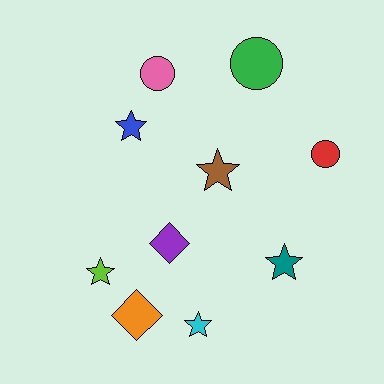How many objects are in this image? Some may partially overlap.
There are 10 objects.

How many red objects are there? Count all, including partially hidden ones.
There is 1 red object.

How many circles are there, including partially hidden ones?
There are 3 circles.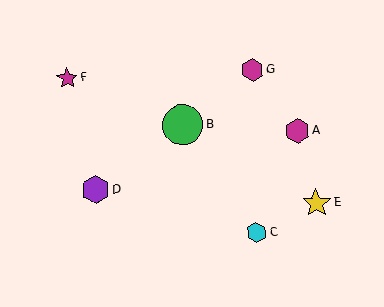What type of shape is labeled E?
Shape E is a yellow star.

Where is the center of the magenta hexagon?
The center of the magenta hexagon is at (298, 131).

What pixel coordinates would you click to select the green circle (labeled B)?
Click at (183, 125) to select the green circle B.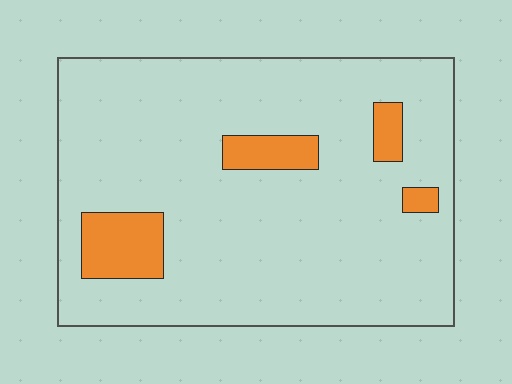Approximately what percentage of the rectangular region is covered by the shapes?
Approximately 10%.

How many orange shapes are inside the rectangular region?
4.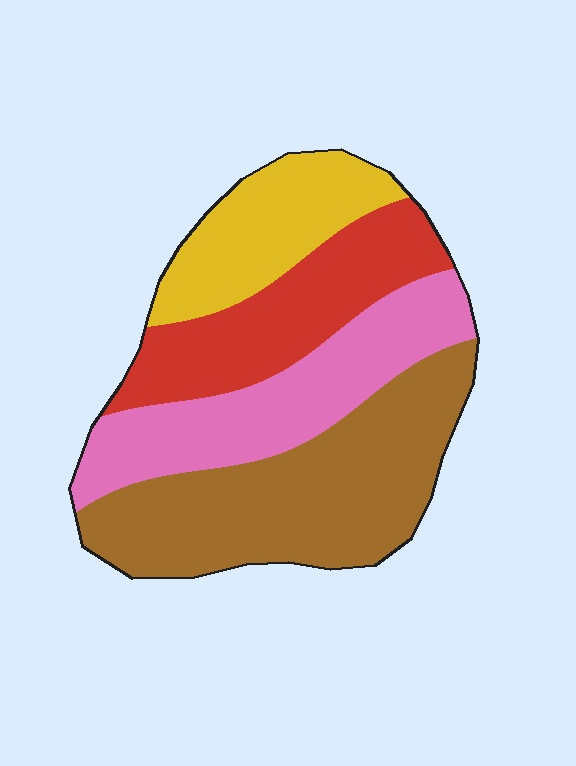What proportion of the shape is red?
Red covers about 20% of the shape.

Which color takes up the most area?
Brown, at roughly 35%.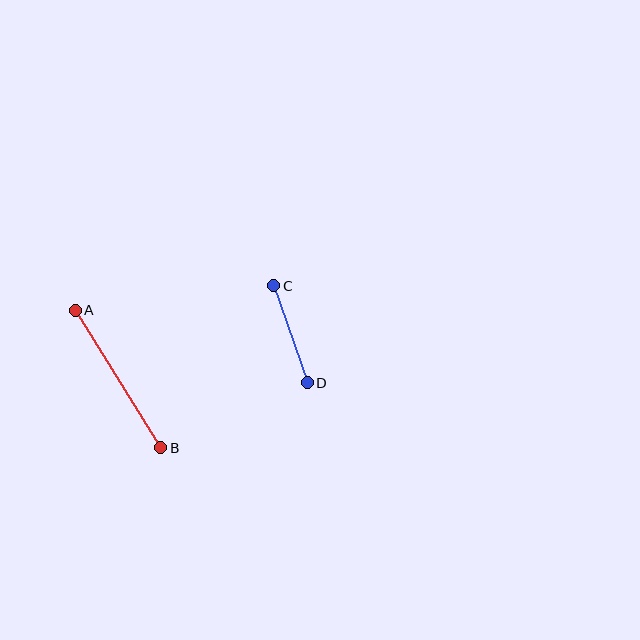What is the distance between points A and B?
The distance is approximately 162 pixels.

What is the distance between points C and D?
The distance is approximately 103 pixels.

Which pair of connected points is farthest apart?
Points A and B are farthest apart.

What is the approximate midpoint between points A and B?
The midpoint is at approximately (118, 379) pixels.